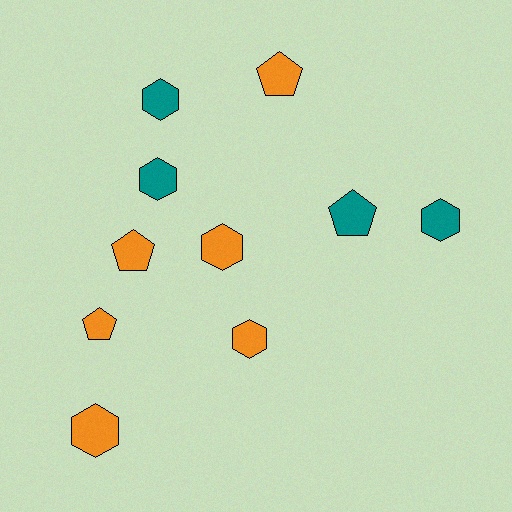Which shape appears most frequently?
Hexagon, with 6 objects.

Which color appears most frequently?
Orange, with 6 objects.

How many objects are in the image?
There are 10 objects.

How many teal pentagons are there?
There is 1 teal pentagon.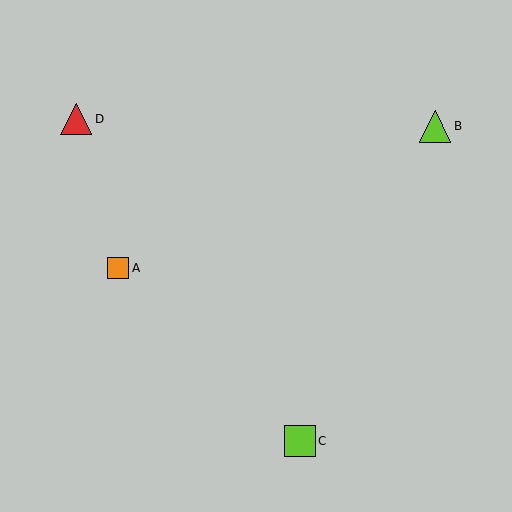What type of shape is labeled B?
Shape B is a lime triangle.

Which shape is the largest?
The red triangle (labeled D) is the largest.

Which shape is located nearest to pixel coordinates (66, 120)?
The red triangle (labeled D) at (76, 119) is nearest to that location.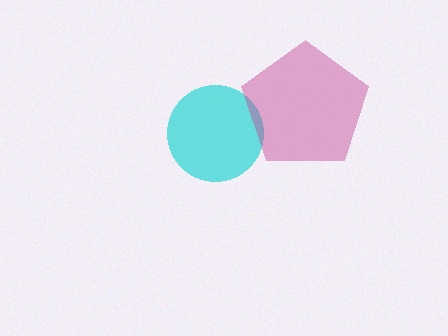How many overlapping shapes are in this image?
There are 2 overlapping shapes in the image.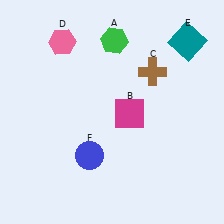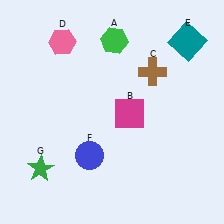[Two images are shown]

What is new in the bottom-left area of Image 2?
A green star (G) was added in the bottom-left area of Image 2.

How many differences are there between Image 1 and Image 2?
There is 1 difference between the two images.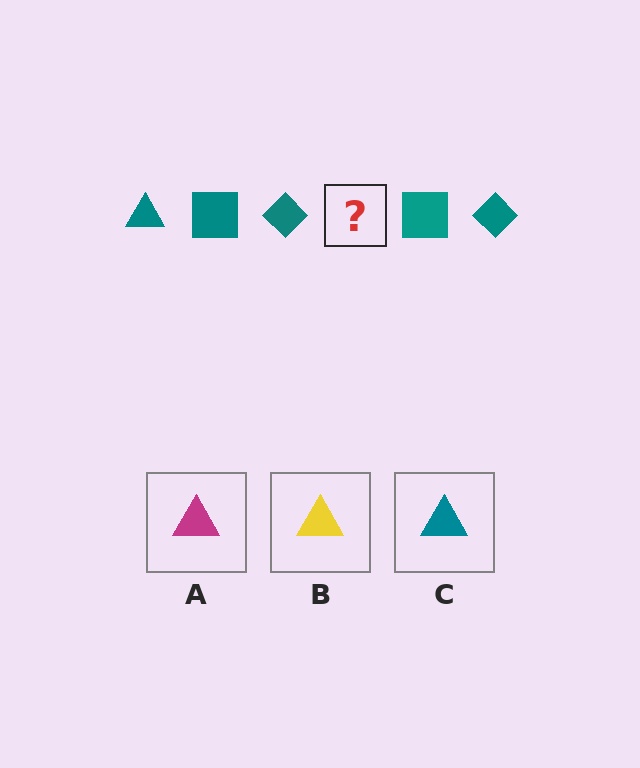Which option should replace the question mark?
Option C.